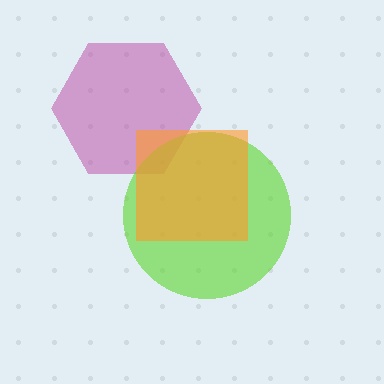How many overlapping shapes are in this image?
There are 3 overlapping shapes in the image.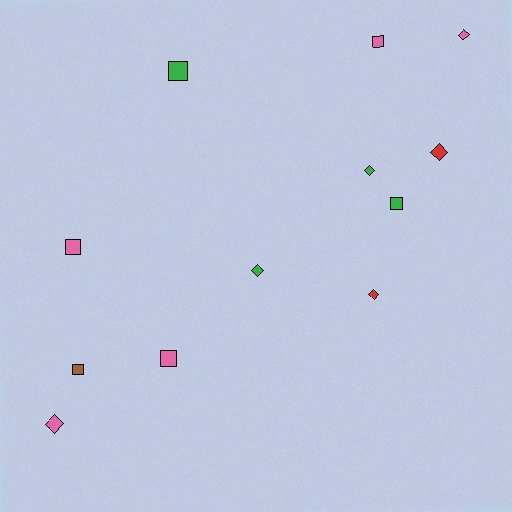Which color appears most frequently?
Pink, with 5 objects.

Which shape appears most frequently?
Diamond, with 6 objects.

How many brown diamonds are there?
There are no brown diamonds.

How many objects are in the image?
There are 12 objects.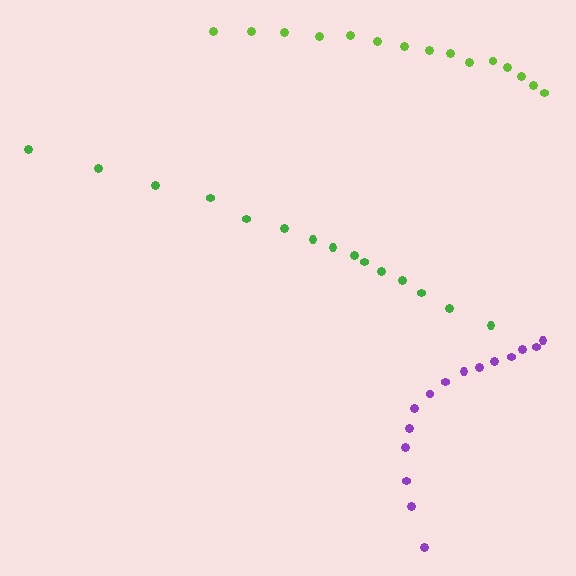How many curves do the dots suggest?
There are 3 distinct paths.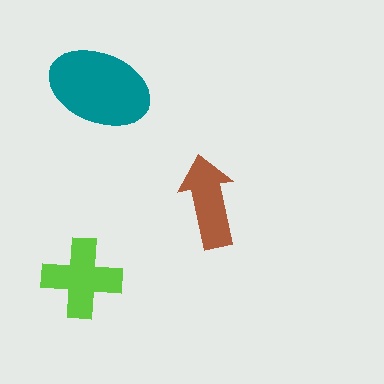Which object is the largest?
The teal ellipse.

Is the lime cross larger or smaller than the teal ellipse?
Smaller.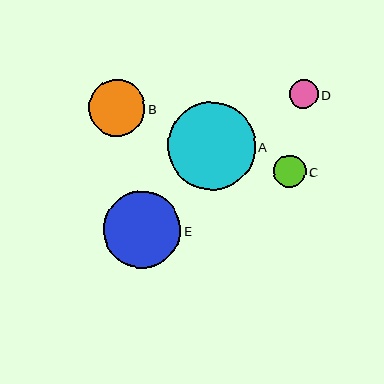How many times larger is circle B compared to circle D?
Circle B is approximately 2.0 times the size of circle D.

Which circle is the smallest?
Circle D is the smallest with a size of approximately 29 pixels.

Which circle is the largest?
Circle A is the largest with a size of approximately 88 pixels.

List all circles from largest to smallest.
From largest to smallest: A, E, B, C, D.